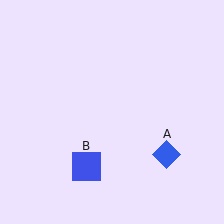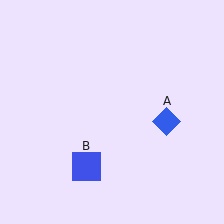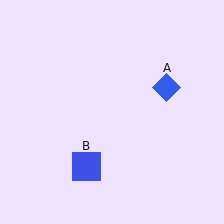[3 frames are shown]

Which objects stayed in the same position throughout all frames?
Blue square (object B) remained stationary.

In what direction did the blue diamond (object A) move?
The blue diamond (object A) moved up.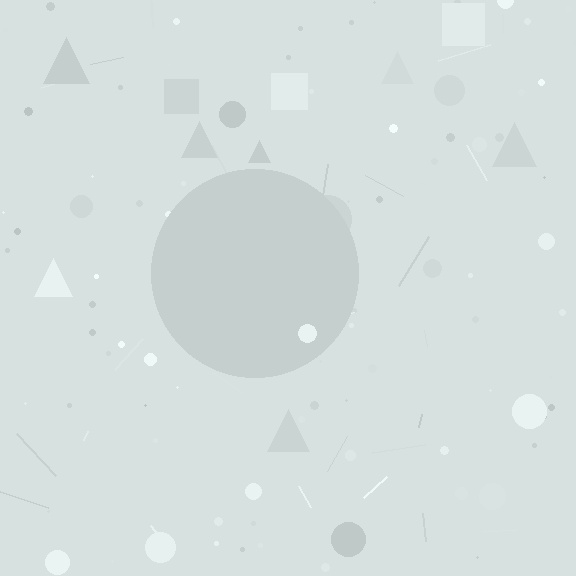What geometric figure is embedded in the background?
A circle is embedded in the background.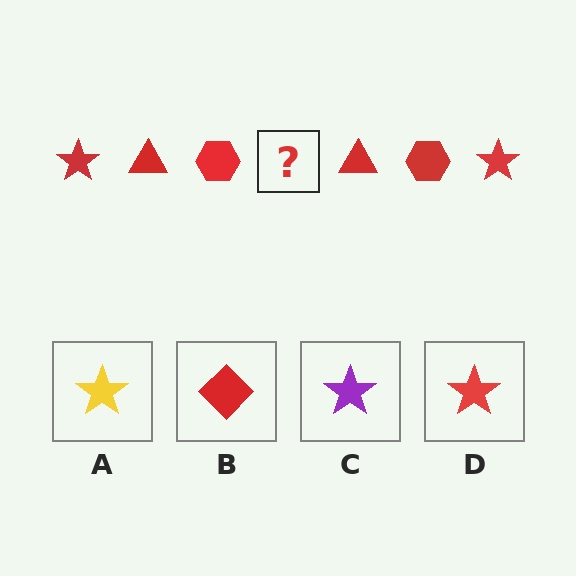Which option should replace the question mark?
Option D.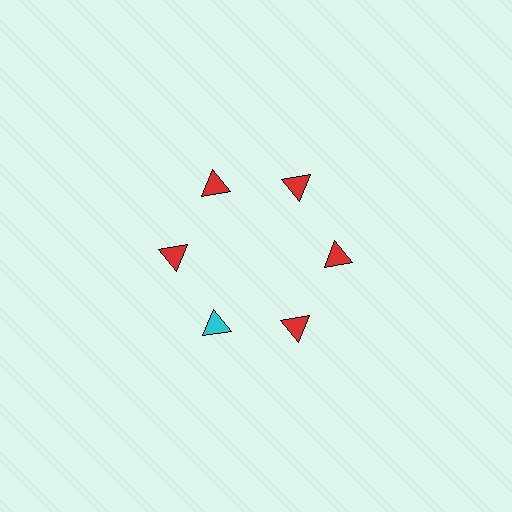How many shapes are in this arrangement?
There are 6 shapes arranged in a ring pattern.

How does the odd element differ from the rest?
It has a different color: cyan instead of red.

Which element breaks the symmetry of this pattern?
The cyan triangle at roughly the 7 o'clock position breaks the symmetry. All other shapes are red triangles.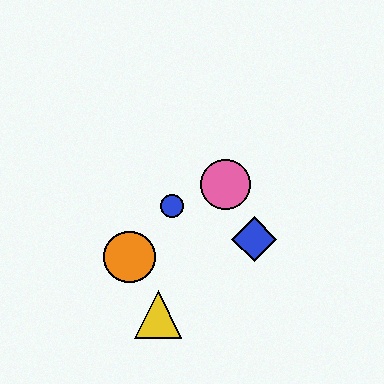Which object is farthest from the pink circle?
The yellow triangle is farthest from the pink circle.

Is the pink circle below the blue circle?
No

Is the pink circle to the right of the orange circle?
Yes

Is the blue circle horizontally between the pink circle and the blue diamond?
No